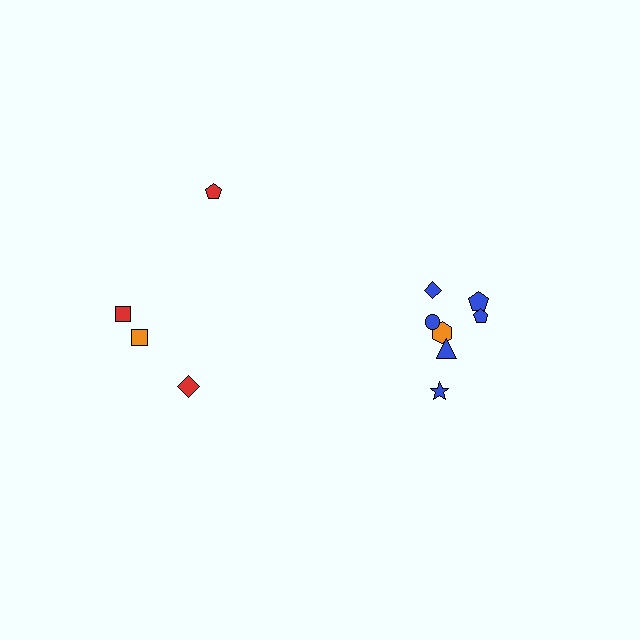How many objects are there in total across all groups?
There are 11 objects.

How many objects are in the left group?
There are 4 objects.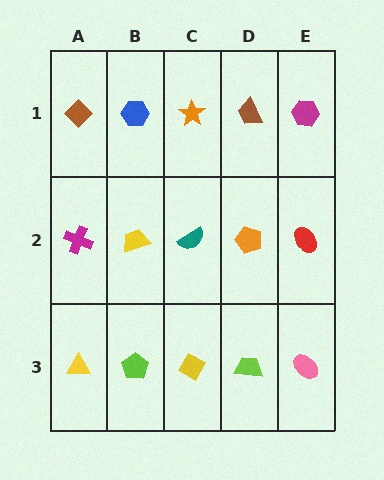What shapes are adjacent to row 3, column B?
A yellow trapezoid (row 2, column B), a yellow triangle (row 3, column A), a yellow diamond (row 3, column C).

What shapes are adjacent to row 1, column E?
A red ellipse (row 2, column E), a brown trapezoid (row 1, column D).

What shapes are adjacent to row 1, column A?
A magenta cross (row 2, column A), a blue hexagon (row 1, column B).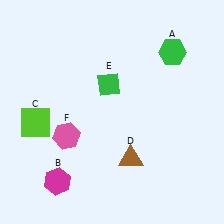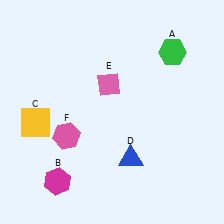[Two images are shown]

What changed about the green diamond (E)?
In Image 1, E is green. In Image 2, it changed to pink.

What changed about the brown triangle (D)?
In Image 1, D is brown. In Image 2, it changed to blue.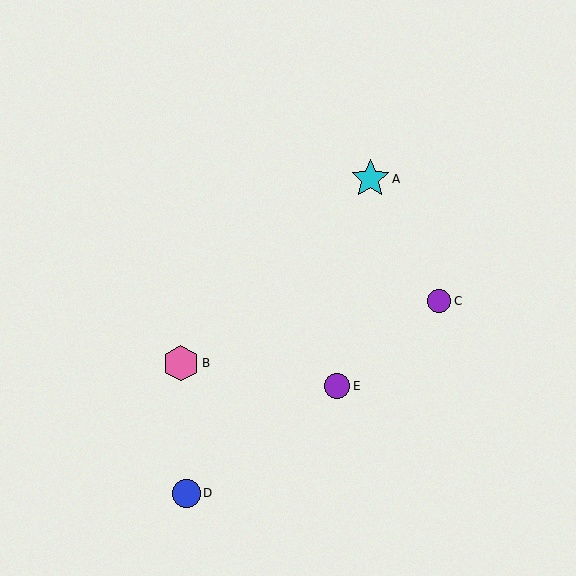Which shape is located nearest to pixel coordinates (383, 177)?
The cyan star (labeled A) at (370, 179) is nearest to that location.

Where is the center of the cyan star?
The center of the cyan star is at (370, 179).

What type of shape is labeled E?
Shape E is a purple circle.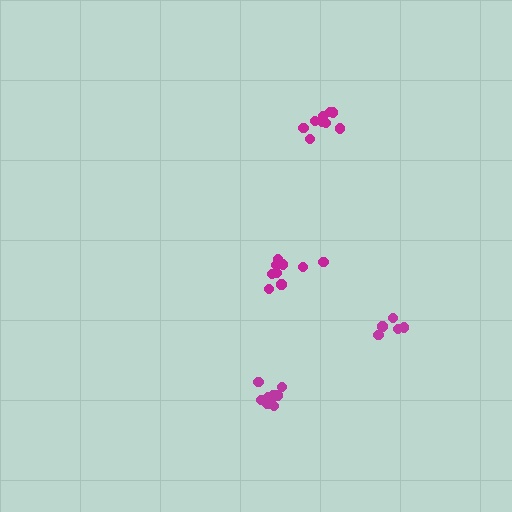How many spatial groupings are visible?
There are 4 spatial groupings.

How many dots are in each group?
Group 1: 6 dots, Group 2: 9 dots, Group 3: 9 dots, Group 4: 10 dots (34 total).